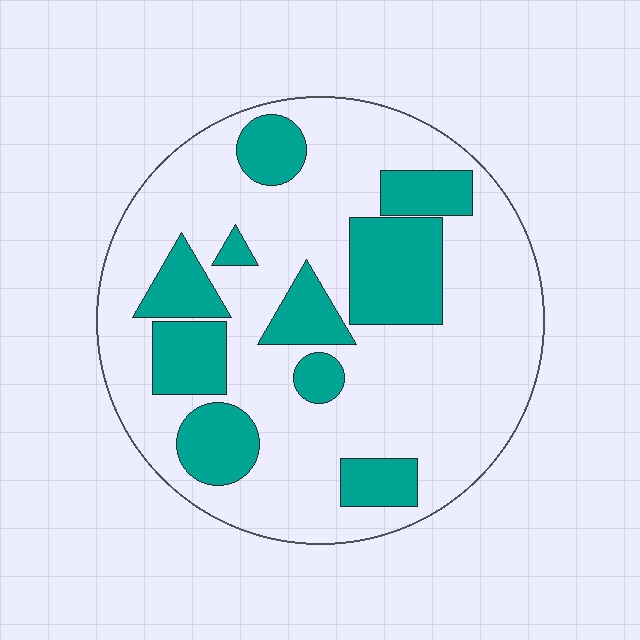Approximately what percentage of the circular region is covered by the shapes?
Approximately 30%.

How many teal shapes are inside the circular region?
10.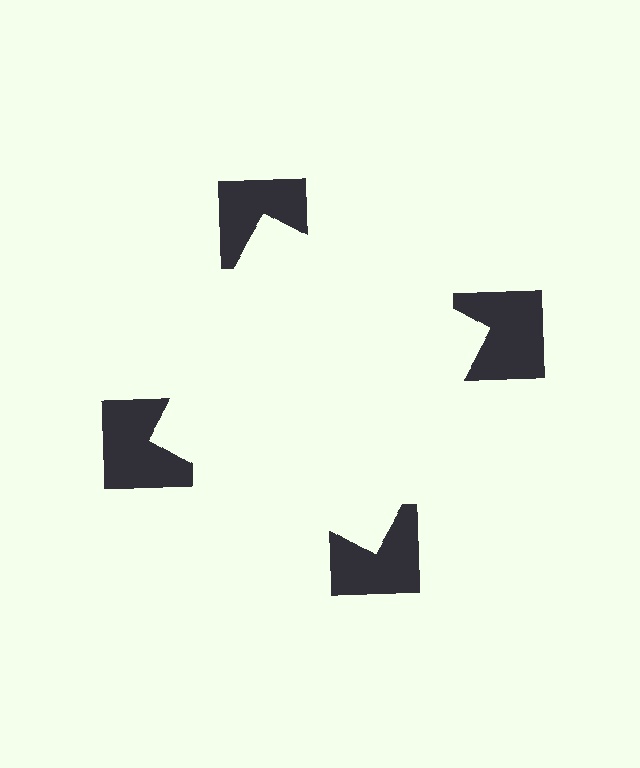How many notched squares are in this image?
There are 4 — one at each vertex of the illusory square.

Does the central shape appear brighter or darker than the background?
It typically appears slightly brighter than the background, even though no actual brightness change is drawn.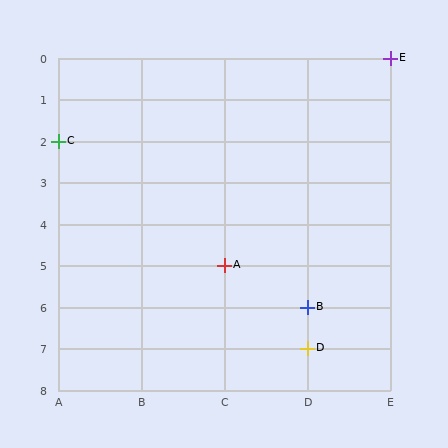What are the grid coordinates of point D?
Point D is at grid coordinates (D, 7).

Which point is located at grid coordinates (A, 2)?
Point C is at (A, 2).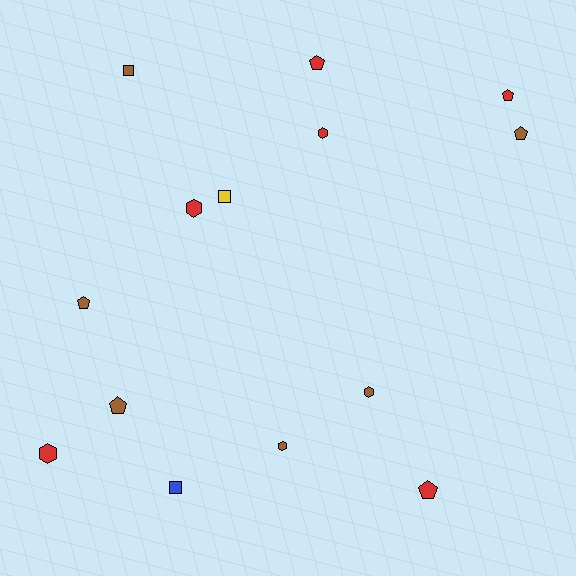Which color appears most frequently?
Brown, with 6 objects.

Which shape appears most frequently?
Pentagon, with 6 objects.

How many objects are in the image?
There are 14 objects.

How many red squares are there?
There are no red squares.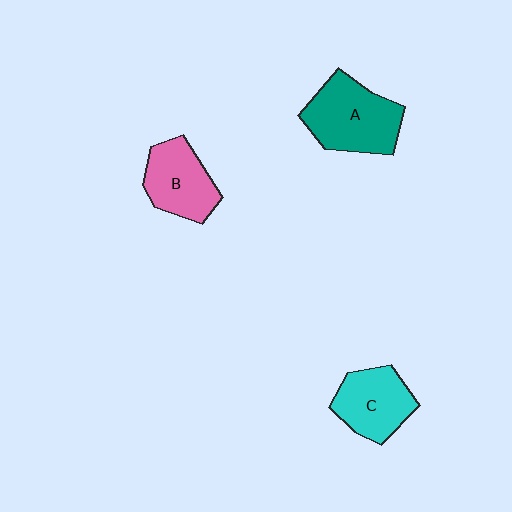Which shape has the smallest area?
Shape B (pink).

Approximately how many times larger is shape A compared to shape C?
Approximately 1.3 times.